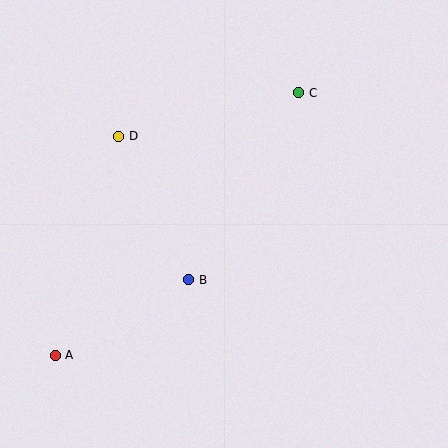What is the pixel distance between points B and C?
The distance between B and C is 217 pixels.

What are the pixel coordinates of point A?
Point A is at (55, 355).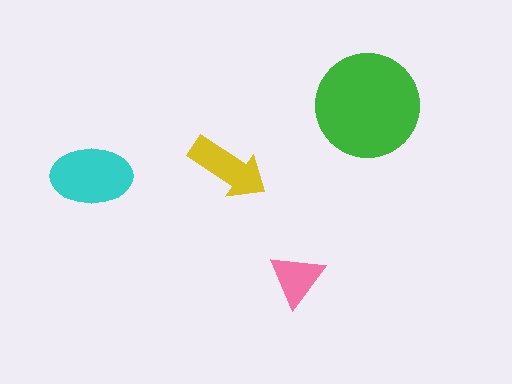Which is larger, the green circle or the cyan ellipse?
The green circle.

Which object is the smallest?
The pink triangle.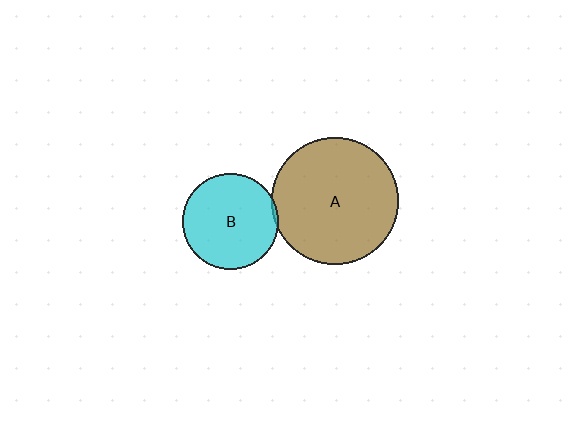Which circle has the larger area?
Circle A (brown).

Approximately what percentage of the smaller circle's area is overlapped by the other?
Approximately 5%.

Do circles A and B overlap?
Yes.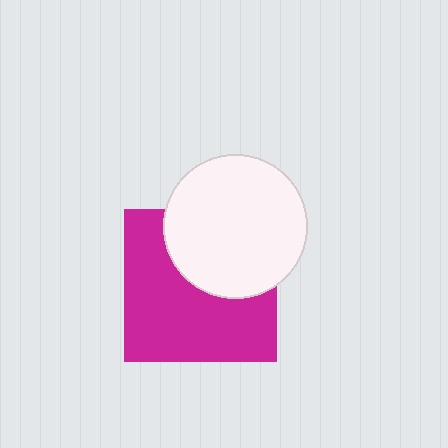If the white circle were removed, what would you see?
You would see the complete magenta square.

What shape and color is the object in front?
The object in front is a white circle.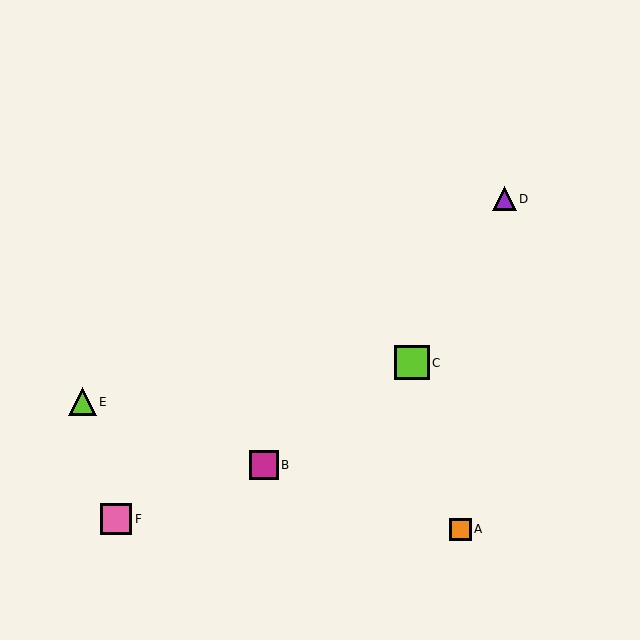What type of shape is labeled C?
Shape C is a lime square.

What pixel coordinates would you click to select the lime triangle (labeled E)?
Click at (82, 402) to select the lime triangle E.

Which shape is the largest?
The lime square (labeled C) is the largest.